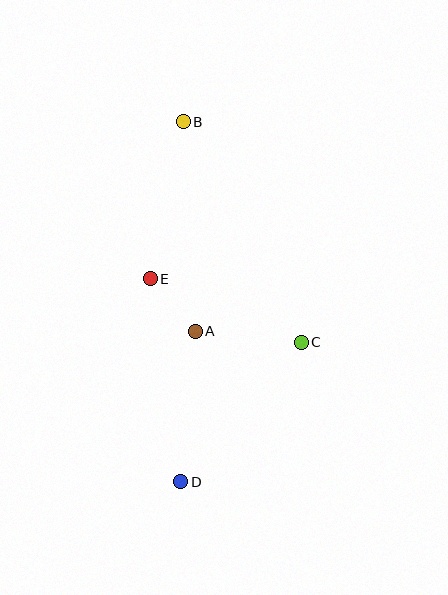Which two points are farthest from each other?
Points B and D are farthest from each other.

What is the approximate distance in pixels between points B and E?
The distance between B and E is approximately 160 pixels.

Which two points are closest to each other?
Points A and E are closest to each other.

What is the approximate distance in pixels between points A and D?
The distance between A and D is approximately 151 pixels.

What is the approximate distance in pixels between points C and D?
The distance between C and D is approximately 184 pixels.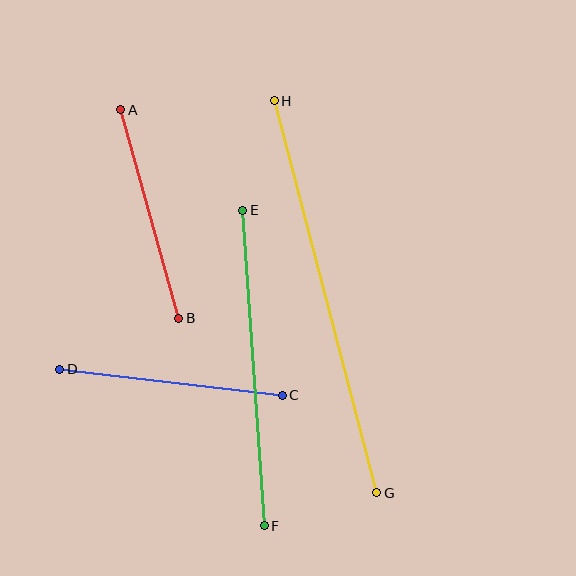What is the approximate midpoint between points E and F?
The midpoint is at approximately (253, 368) pixels.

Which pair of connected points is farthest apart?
Points G and H are farthest apart.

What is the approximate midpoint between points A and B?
The midpoint is at approximately (150, 214) pixels.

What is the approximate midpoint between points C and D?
The midpoint is at approximately (171, 382) pixels.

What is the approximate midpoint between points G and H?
The midpoint is at approximately (325, 297) pixels.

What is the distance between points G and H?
The distance is approximately 405 pixels.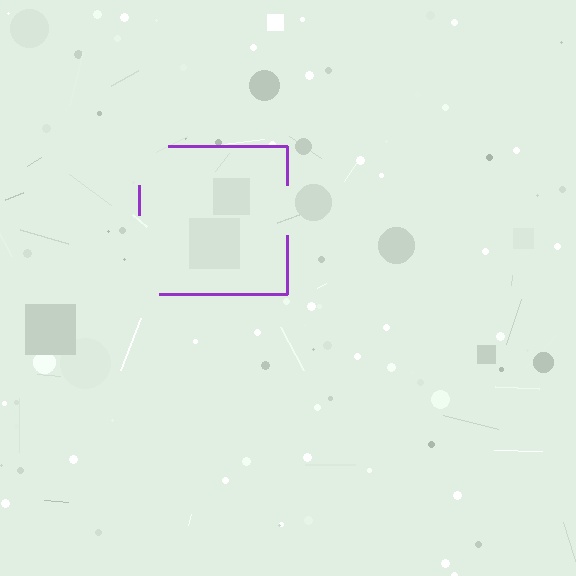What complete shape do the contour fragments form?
The contour fragments form a square.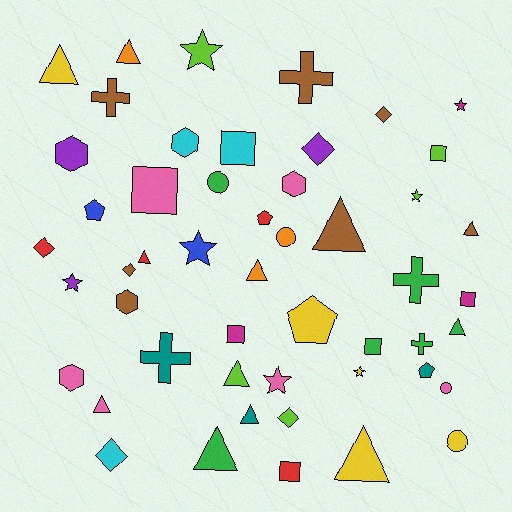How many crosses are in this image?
There are 5 crosses.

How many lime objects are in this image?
There are 5 lime objects.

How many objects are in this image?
There are 50 objects.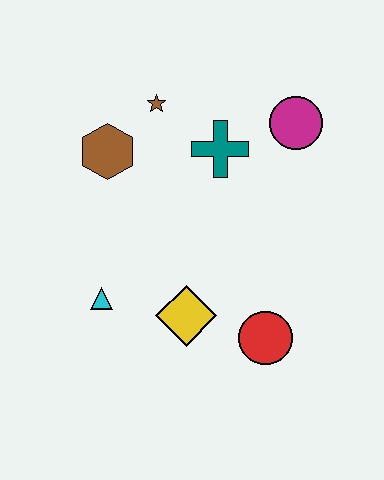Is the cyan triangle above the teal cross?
No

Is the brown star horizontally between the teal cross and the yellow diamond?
No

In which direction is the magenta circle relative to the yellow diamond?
The magenta circle is above the yellow diamond.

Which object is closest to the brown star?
The brown hexagon is closest to the brown star.